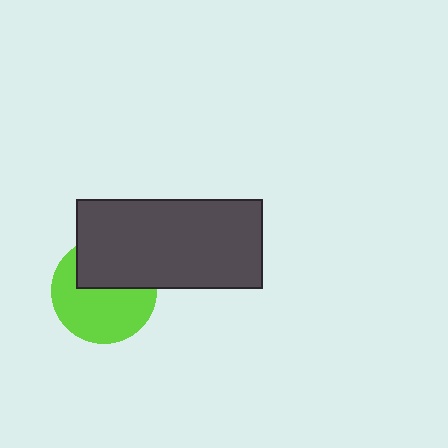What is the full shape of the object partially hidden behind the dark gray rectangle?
The partially hidden object is a lime circle.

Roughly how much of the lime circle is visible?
About half of it is visible (roughly 60%).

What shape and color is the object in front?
The object in front is a dark gray rectangle.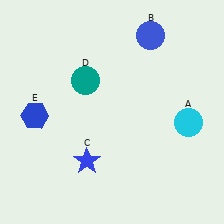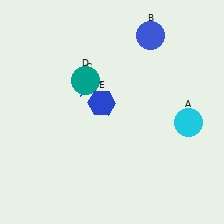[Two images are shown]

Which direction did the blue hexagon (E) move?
The blue hexagon (E) moved right.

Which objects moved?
The objects that moved are: the blue star (C), the blue hexagon (E).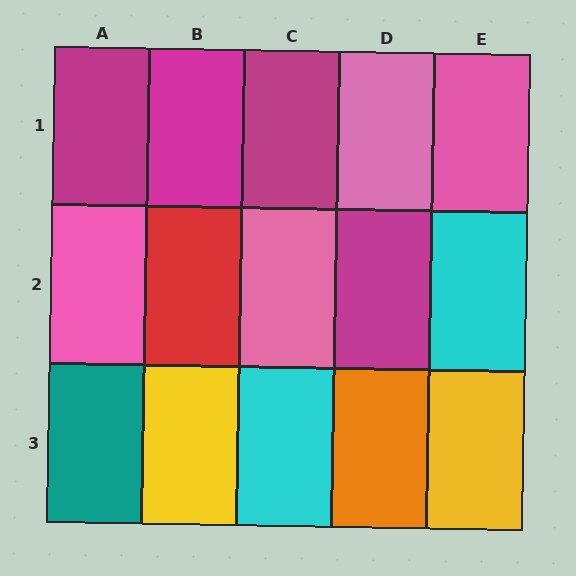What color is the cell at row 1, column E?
Pink.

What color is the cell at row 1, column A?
Magenta.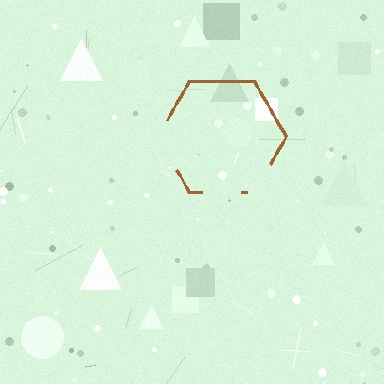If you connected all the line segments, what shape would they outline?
They would outline a hexagon.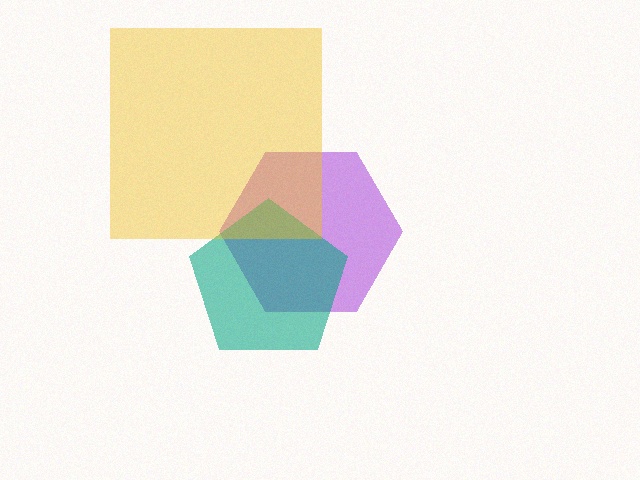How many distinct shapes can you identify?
There are 3 distinct shapes: a purple hexagon, a teal pentagon, a yellow square.